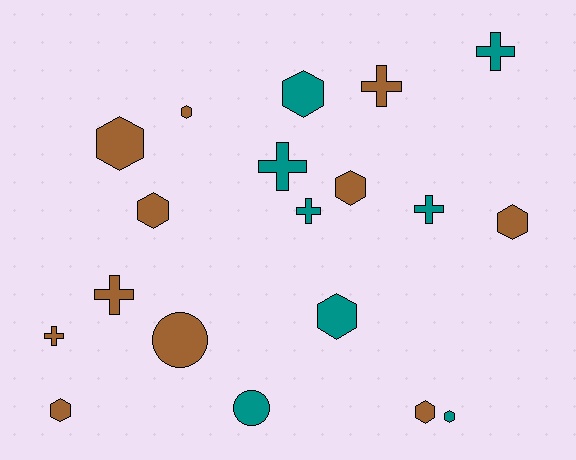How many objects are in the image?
There are 19 objects.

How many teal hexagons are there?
There are 3 teal hexagons.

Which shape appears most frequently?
Hexagon, with 10 objects.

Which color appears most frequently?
Brown, with 11 objects.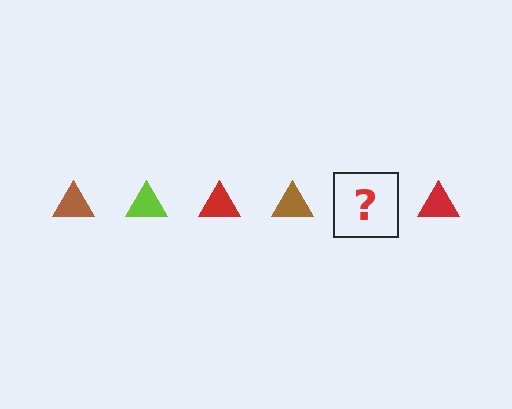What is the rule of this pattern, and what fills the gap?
The rule is that the pattern cycles through brown, lime, red triangles. The gap should be filled with a lime triangle.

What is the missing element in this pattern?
The missing element is a lime triangle.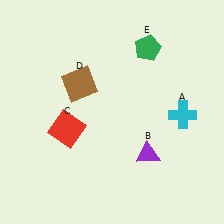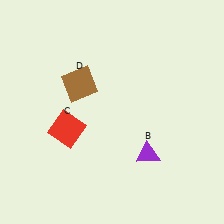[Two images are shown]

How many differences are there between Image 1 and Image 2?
There are 2 differences between the two images.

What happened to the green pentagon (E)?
The green pentagon (E) was removed in Image 2. It was in the top-right area of Image 1.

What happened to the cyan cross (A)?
The cyan cross (A) was removed in Image 2. It was in the bottom-right area of Image 1.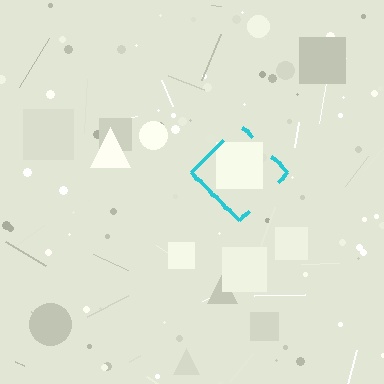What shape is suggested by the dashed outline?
The dashed outline suggests a diamond.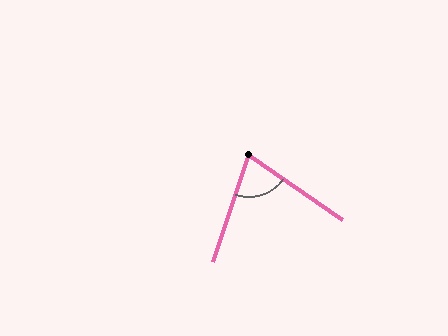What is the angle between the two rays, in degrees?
Approximately 74 degrees.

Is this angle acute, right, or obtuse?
It is acute.